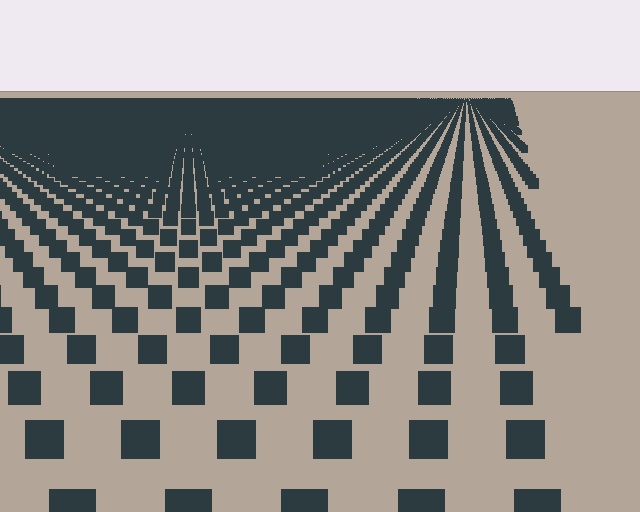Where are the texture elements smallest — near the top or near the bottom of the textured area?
Near the top.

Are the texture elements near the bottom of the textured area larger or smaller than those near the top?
Larger. Near the bottom, elements are closer to the viewer and appear at a bigger on-screen size.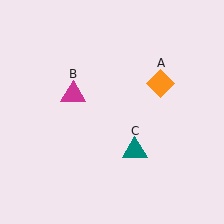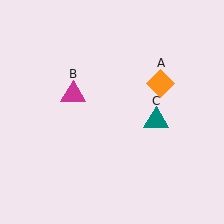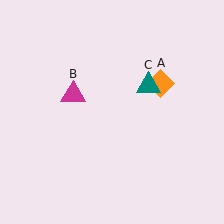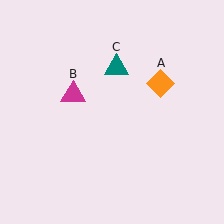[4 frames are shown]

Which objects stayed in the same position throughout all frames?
Orange diamond (object A) and magenta triangle (object B) remained stationary.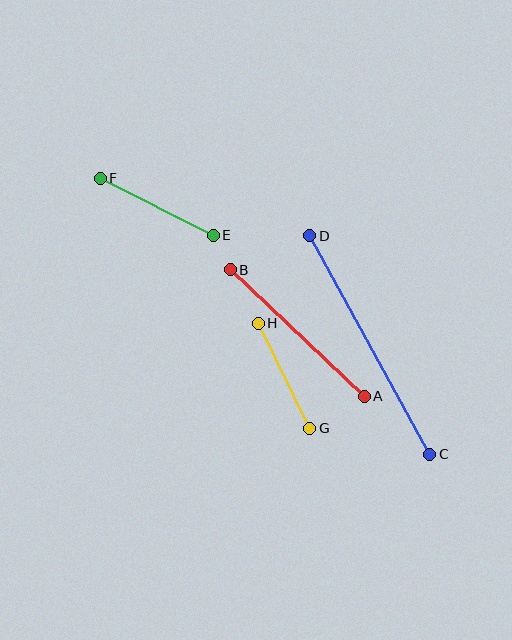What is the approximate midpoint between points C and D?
The midpoint is at approximately (370, 345) pixels.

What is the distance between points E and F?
The distance is approximately 127 pixels.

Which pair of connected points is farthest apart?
Points C and D are farthest apart.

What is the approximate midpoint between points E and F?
The midpoint is at approximately (157, 207) pixels.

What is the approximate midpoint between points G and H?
The midpoint is at approximately (284, 376) pixels.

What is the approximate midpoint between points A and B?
The midpoint is at approximately (297, 333) pixels.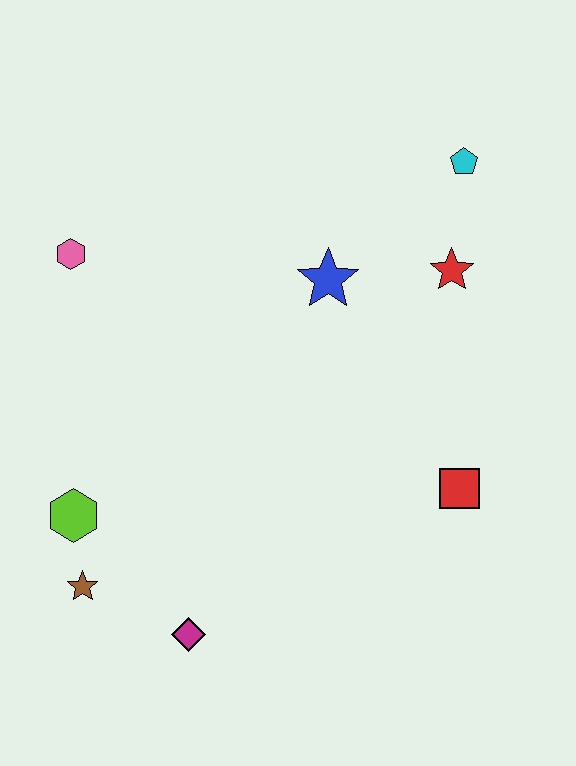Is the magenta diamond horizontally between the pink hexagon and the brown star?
No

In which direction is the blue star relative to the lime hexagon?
The blue star is to the right of the lime hexagon.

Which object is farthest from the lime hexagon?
The cyan pentagon is farthest from the lime hexagon.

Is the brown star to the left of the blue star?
Yes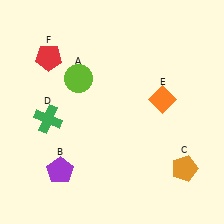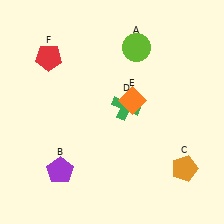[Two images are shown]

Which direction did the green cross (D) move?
The green cross (D) moved right.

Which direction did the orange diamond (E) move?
The orange diamond (E) moved left.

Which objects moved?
The objects that moved are: the lime circle (A), the green cross (D), the orange diamond (E).